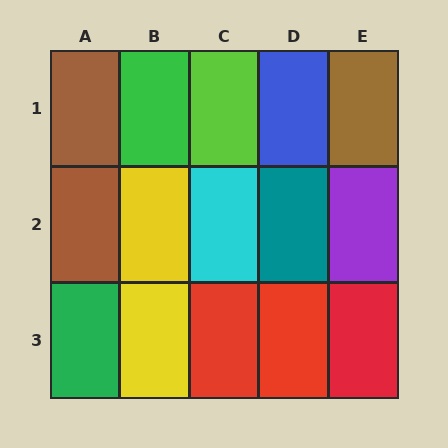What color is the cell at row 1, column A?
Brown.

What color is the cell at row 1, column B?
Green.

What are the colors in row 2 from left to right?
Brown, yellow, cyan, teal, purple.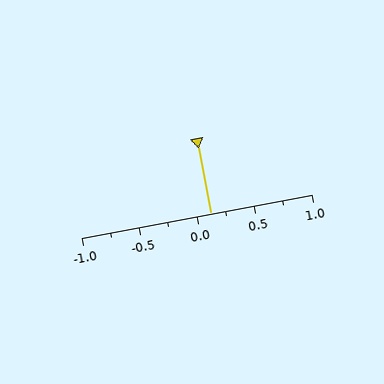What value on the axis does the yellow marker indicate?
The marker indicates approximately 0.12.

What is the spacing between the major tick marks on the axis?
The major ticks are spaced 0.5 apart.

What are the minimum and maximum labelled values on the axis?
The axis runs from -1.0 to 1.0.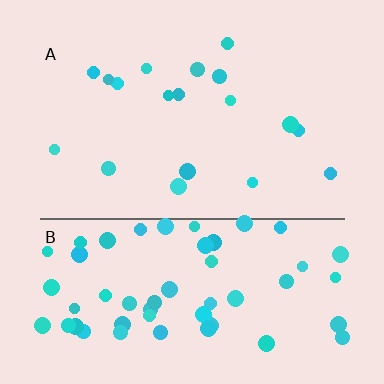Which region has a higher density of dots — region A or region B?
B (the bottom).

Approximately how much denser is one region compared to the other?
Approximately 3.1× — region B over region A.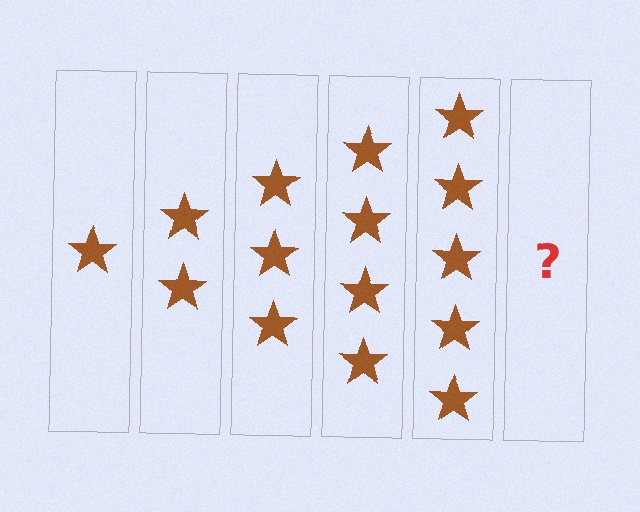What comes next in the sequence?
The next element should be 6 stars.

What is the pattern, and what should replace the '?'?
The pattern is that each step adds one more star. The '?' should be 6 stars.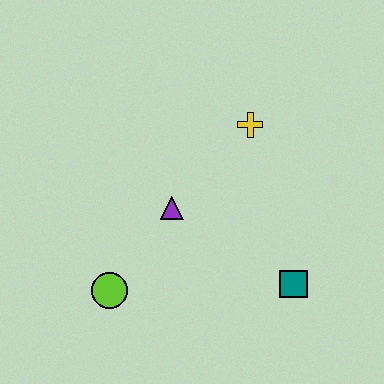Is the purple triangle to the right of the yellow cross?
No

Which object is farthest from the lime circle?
The yellow cross is farthest from the lime circle.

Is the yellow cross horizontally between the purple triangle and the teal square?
Yes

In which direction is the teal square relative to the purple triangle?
The teal square is to the right of the purple triangle.